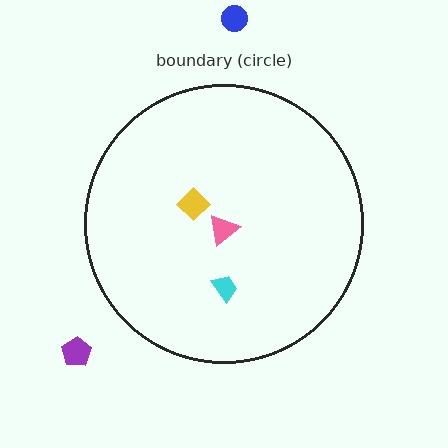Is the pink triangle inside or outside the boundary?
Inside.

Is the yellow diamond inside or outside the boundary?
Inside.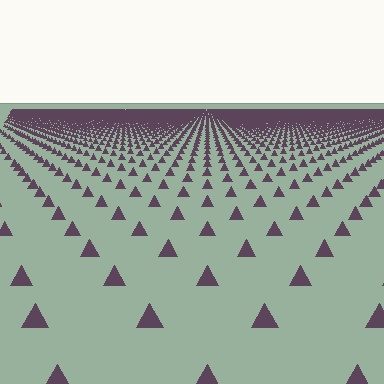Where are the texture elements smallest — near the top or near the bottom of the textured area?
Near the top.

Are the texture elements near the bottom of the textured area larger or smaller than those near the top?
Larger. Near the bottom, elements are closer to the viewer and appear at a bigger on-screen size.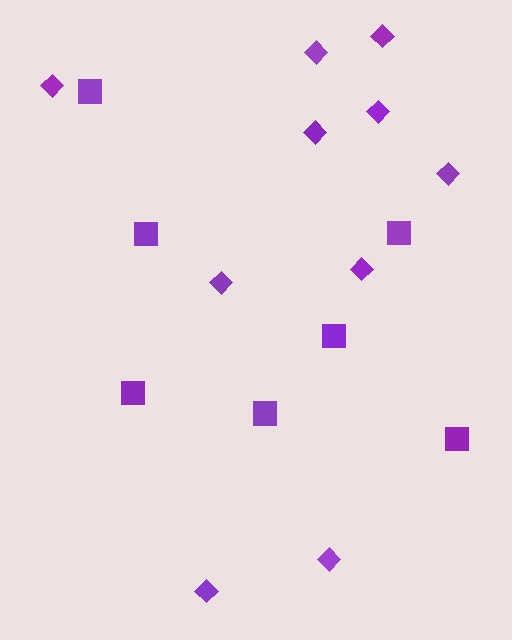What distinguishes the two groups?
There are 2 groups: one group of squares (7) and one group of diamonds (10).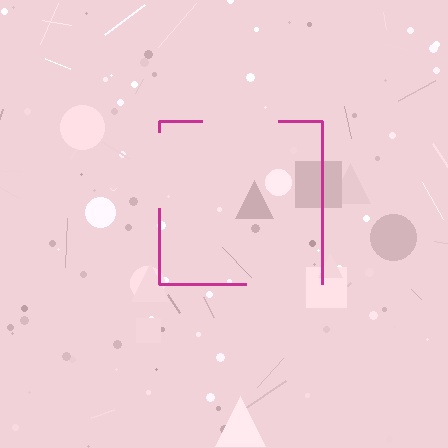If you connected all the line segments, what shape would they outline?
They would outline a square.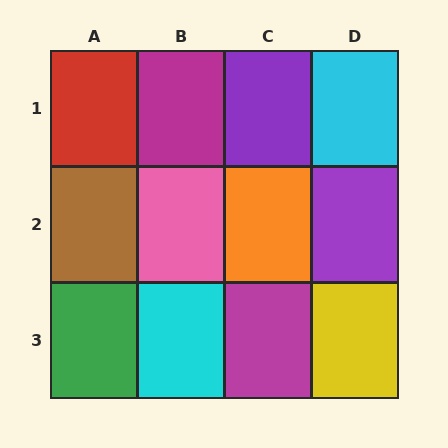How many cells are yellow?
1 cell is yellow.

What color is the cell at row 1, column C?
Purple.